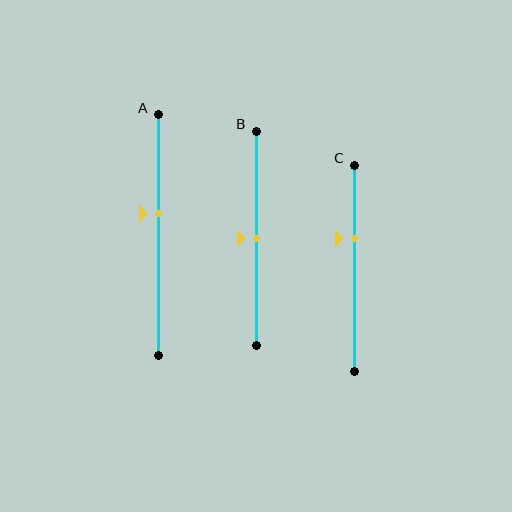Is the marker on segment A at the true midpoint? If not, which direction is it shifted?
No, the marker on segment A is shifted upward by about 9% of the segment length.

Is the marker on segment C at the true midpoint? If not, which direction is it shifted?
No, the marker on segment C is shifted upward by about 15% of the segment length.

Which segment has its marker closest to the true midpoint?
Segment B has its marker closest to the true midpoint.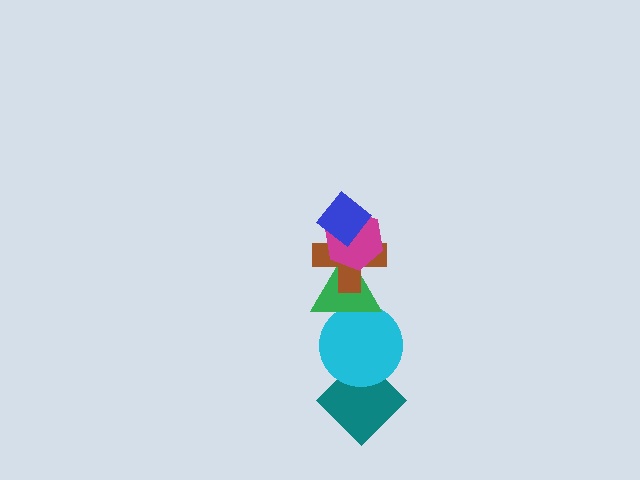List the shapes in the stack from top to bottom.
From top to bottom: the blue diamond, the magenta hexagon, the brown cross, the green triangle, the cyan circle, the teal diamond.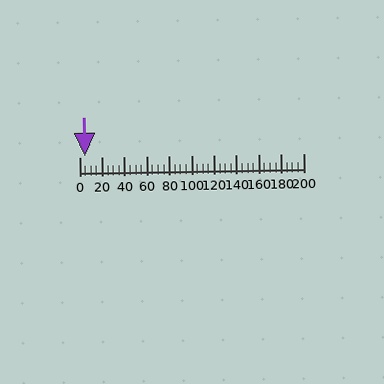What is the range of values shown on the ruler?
The ruler shows values from 0 to 200.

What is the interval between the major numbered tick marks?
The major tick marks are spaced 20 units apart.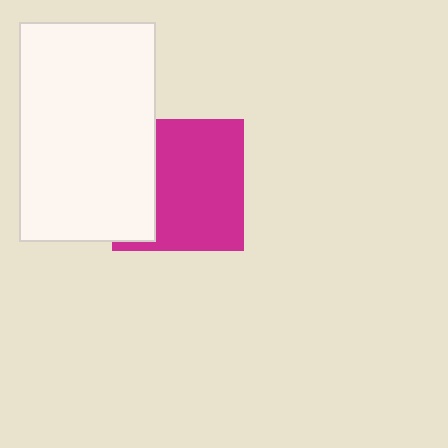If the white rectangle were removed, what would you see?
You would see the complete magenta square.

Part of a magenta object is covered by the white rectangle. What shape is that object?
It is a square.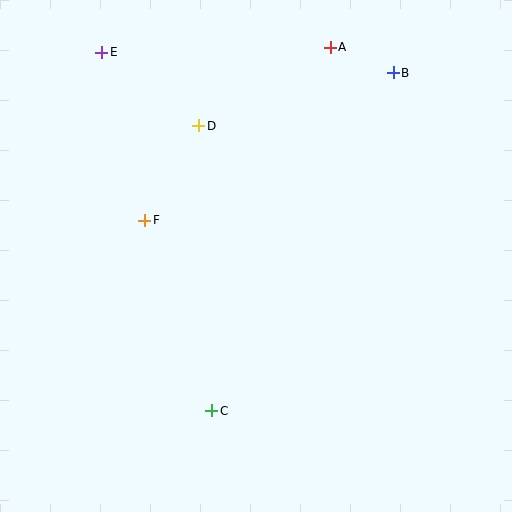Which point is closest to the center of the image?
Point F at (145, 220) is closest to the center.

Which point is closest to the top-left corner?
Point E is closest to the top-left corner.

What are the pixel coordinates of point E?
Point E is at (102, 52).